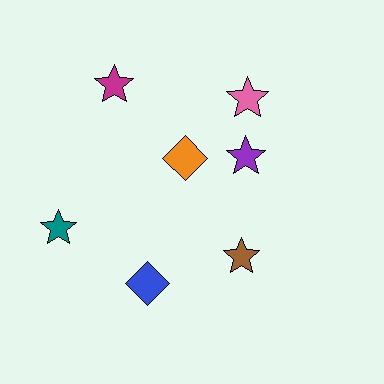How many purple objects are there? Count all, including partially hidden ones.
There is 1 purple object.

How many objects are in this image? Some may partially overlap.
There are 7 objects.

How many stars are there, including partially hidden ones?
There are 5 stars.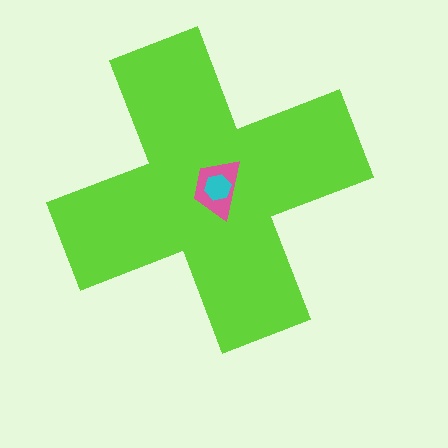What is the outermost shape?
The lime cross.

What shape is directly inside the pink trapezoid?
The cyan hexagon.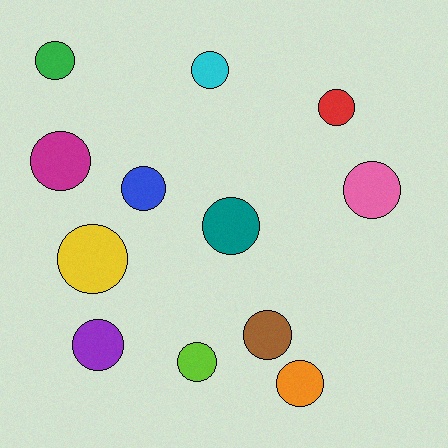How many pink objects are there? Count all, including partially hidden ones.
There is 1 pink object.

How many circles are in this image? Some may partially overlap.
There are 12 circles.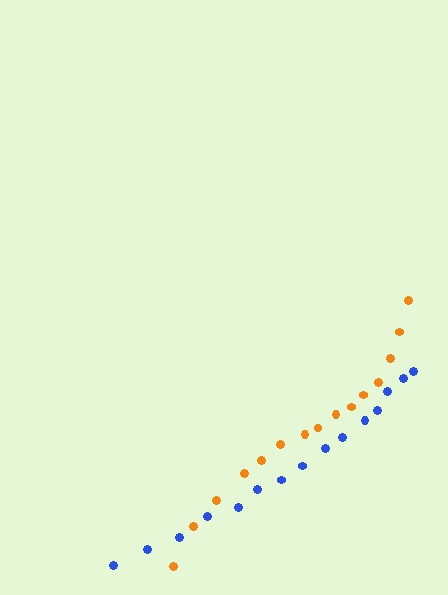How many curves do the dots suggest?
There are 2 distinct paths.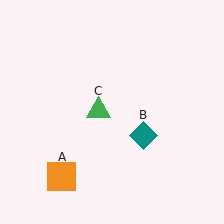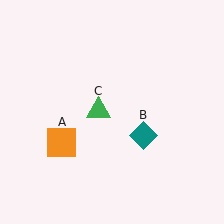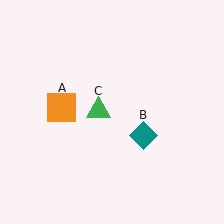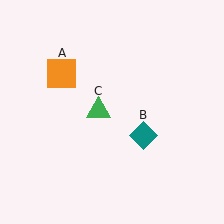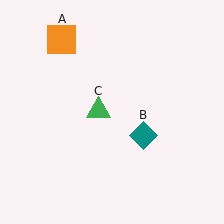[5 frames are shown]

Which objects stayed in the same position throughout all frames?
Teal diamond (object B) and green triangle (object C) remained stationary.